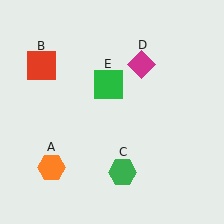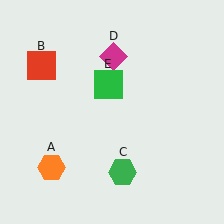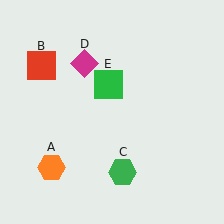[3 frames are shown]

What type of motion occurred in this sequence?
The magenta diamond (object D) rotated counterclockwise around the center of the scene.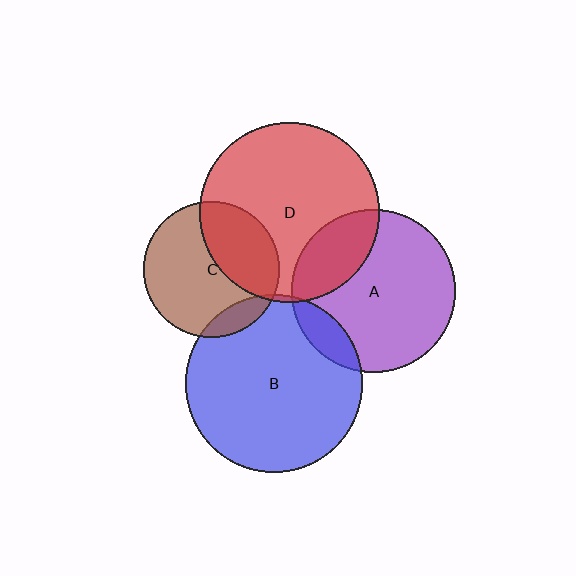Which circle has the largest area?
Circle D (red).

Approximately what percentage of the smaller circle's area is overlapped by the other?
Approximately 35%.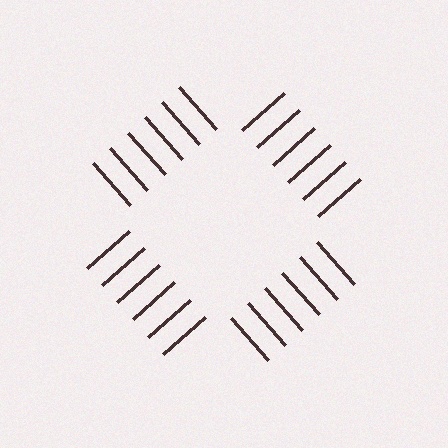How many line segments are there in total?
24 — 6 along each of the 4 edges.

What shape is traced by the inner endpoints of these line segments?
An illusory square — the line segments terminate on its edges but no continuous stroke is drawn.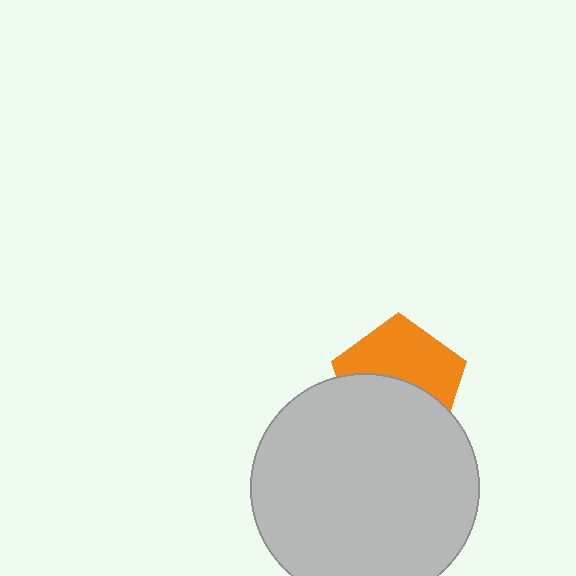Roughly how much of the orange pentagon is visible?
About half of it is visible (roughly 51%).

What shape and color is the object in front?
The object in front is a light gray circle.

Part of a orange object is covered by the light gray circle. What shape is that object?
It is a pentagon.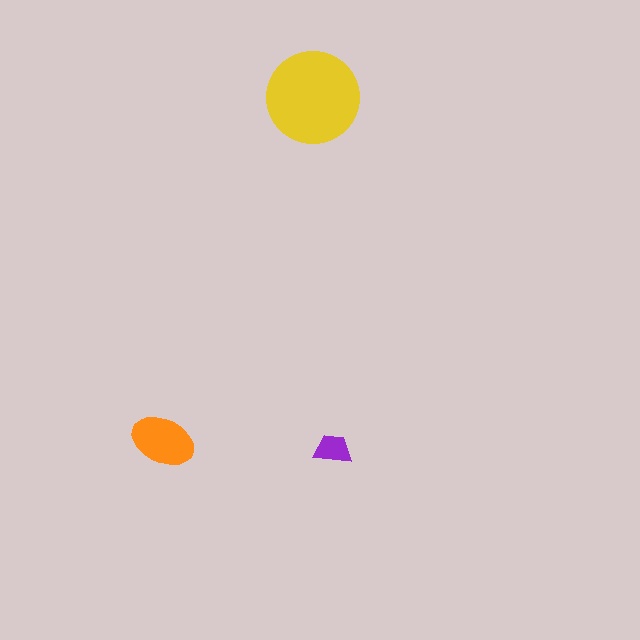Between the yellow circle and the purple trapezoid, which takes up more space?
The yellow circle.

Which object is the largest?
The yellow circle.